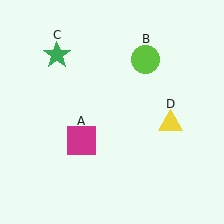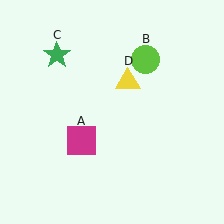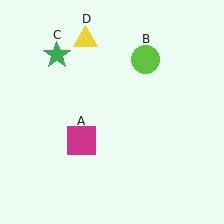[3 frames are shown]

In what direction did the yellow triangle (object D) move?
The yellow triangle (object D) moved up and to the left.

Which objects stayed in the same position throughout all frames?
Magenta square (object A) and lime circle (object B) and green star (object C) remained stationary.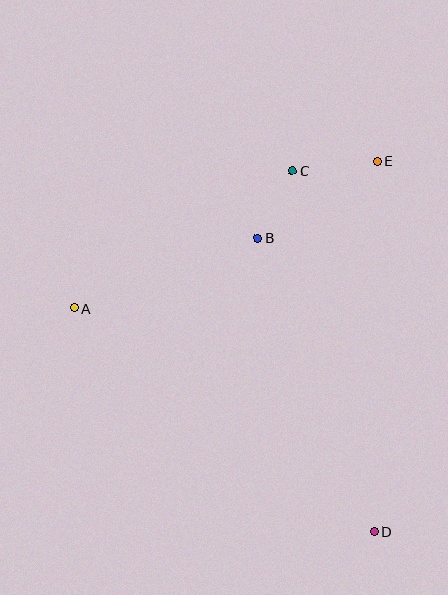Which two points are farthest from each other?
Points A and D are farthest from each other.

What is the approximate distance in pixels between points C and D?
The distance between C and D is approximately 370 pixels.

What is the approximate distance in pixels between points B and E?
The distance between B and E is approximately 142 pixels.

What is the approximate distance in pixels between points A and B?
The distance between A and B is approximately 196 pixels.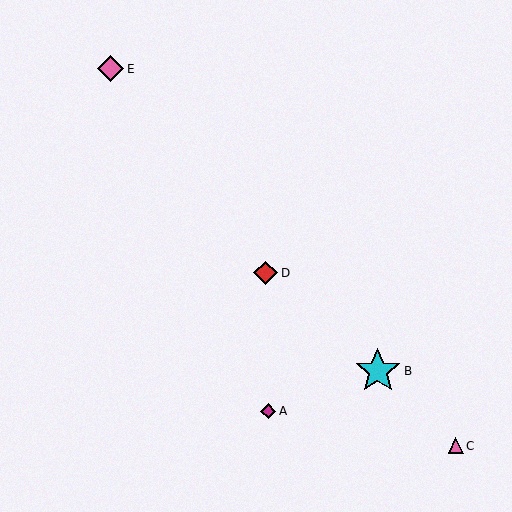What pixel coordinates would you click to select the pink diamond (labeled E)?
Click at (111, 69) to select the pink diamond E.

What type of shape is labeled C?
Shape C is a pink triangle.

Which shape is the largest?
The cyan star (labeled B) is the largest.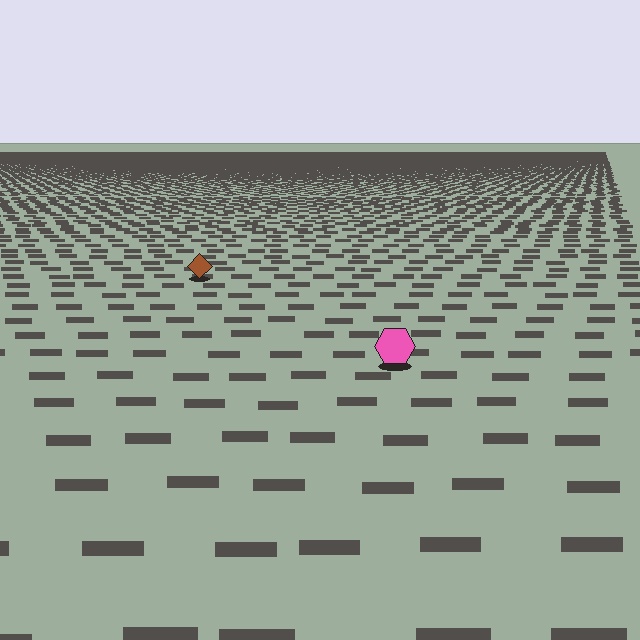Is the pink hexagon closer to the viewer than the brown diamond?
Yes. The pink hexagon is closer — you can tell from the texture gradient: the ground texture is coarser near it.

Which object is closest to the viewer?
The pink hexagon is closest. The texture marks near it are larger and more spread out.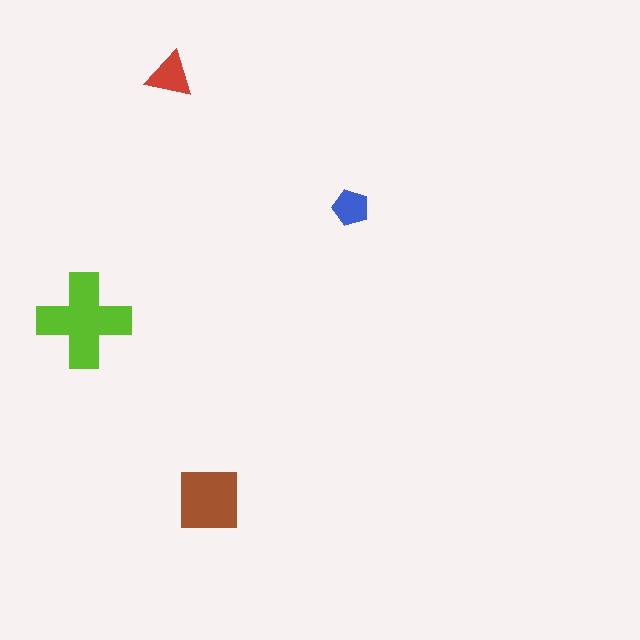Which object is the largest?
The lime cross.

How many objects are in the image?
There are 4 objects in the image.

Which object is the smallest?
The blue pentagon.